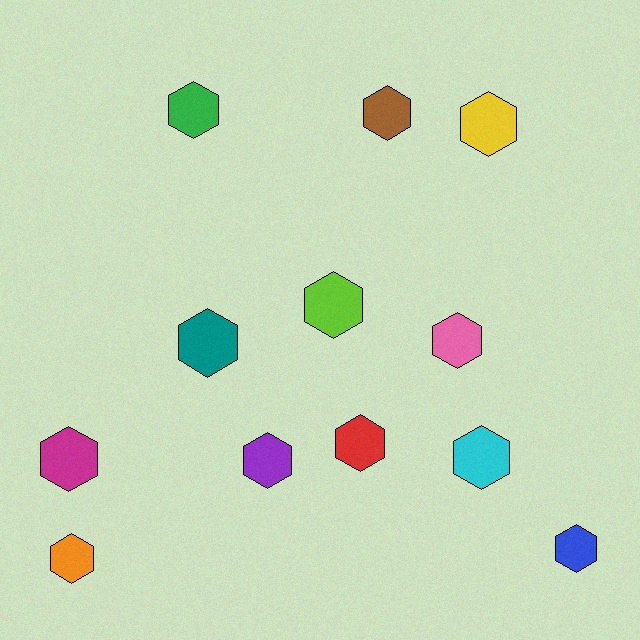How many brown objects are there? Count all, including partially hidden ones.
There is 1 brown object.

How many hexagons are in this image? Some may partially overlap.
There are 12 hexagons.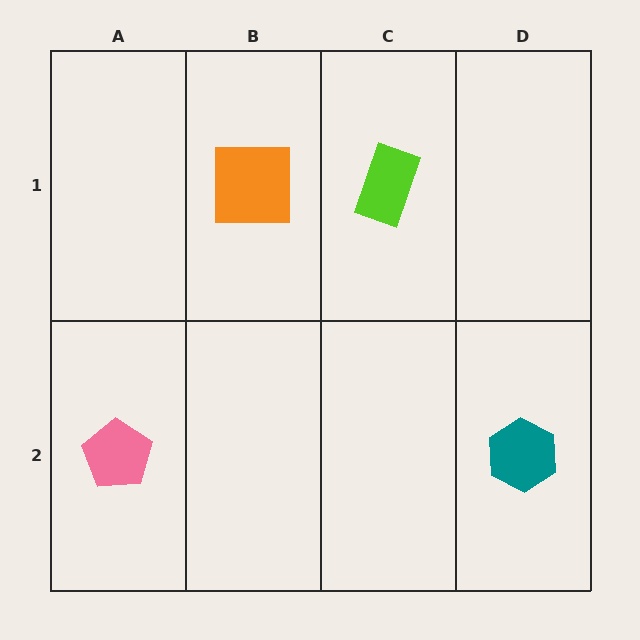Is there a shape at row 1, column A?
No, that cell is empty.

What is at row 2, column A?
A pink pentagon.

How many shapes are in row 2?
2 shapes.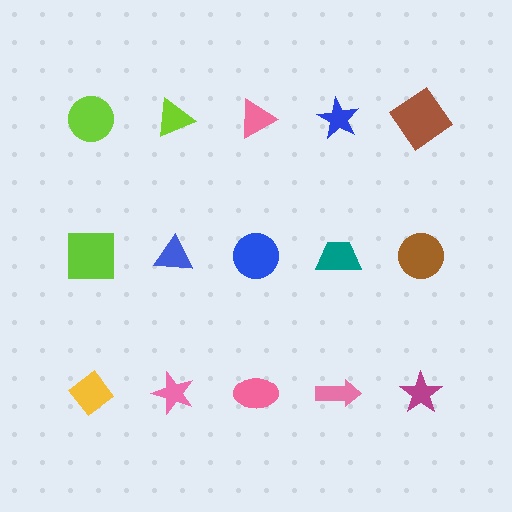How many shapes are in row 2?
5 shapes.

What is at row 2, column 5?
A brown circle.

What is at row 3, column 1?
A yellow diamond.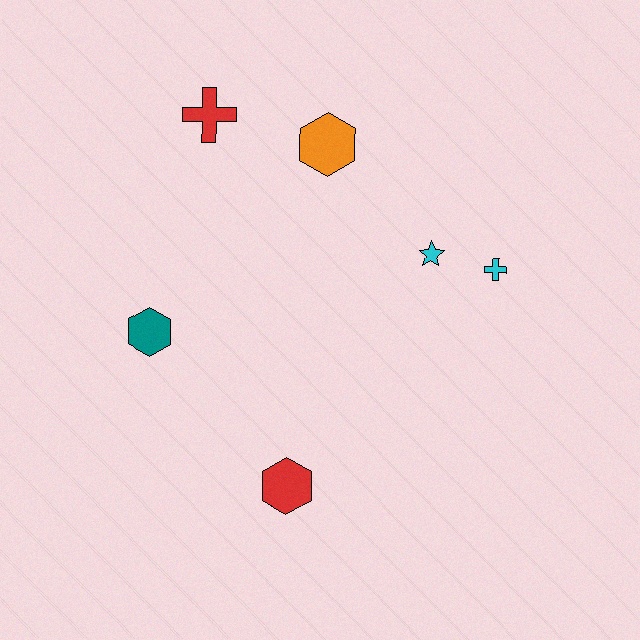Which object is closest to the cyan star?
The cyan cross is closest to the cyan star.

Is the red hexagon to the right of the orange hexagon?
No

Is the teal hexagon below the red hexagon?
No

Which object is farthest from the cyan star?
The teal hexagon is farthest from the cyan star.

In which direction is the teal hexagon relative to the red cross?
The teal hexagon is below the red cross.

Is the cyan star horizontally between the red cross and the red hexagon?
No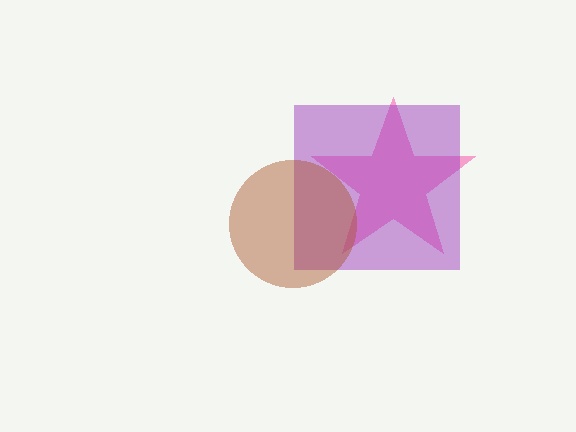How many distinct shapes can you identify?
There are 3 distinct shapes: a pink star, a purple square, a brown circle.